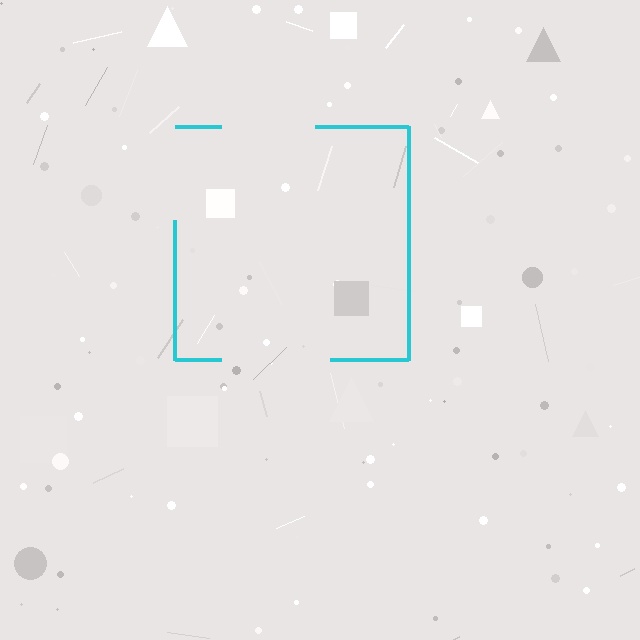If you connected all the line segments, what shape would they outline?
They would outline a square.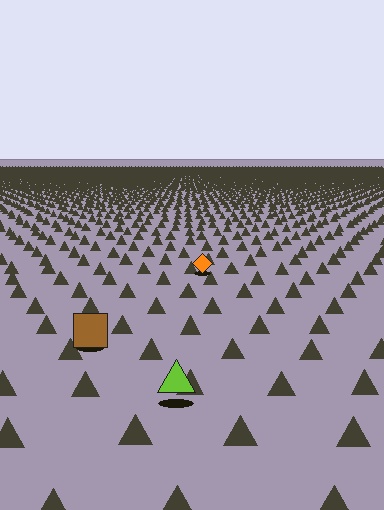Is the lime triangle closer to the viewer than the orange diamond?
Yes. The lime triangle is closer — you can tell from the texture gradient: the ground texture is coarser near it.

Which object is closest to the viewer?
The lime triangle is closest. The texture marks near it are larger and more spread out.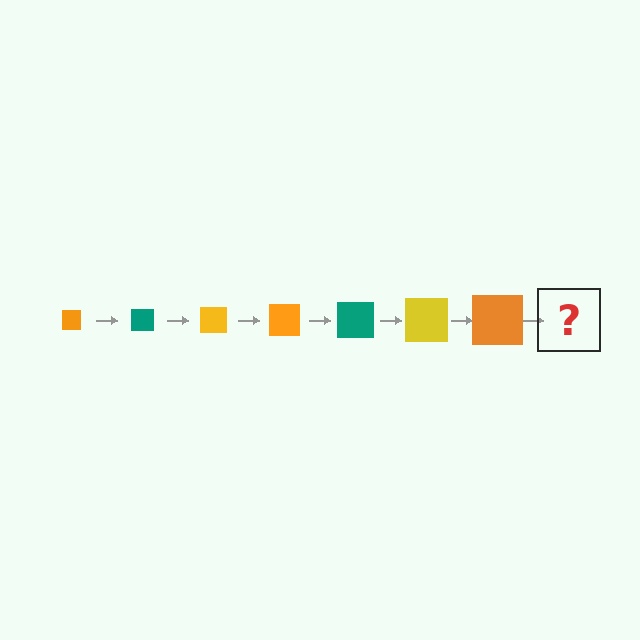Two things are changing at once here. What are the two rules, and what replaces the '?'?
The two rules are that the square grows larger each step and the color cycles through orange, teal, and yellow. The '?' should be a teal square, larger than the previous one.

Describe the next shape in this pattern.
It should be a teal square, larger than the previous one.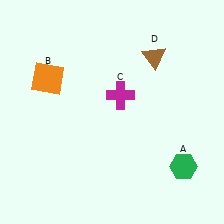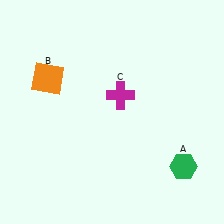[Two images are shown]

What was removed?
The brown triangle (D) was removed in Image 2.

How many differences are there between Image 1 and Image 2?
There is 1 difference between the two images.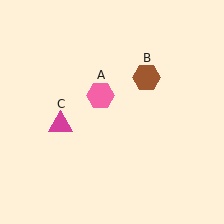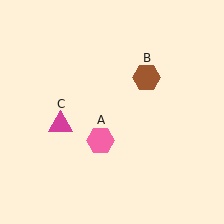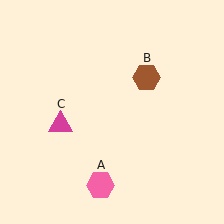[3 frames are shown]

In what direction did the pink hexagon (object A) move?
The pink hexagon (object A) moved down.